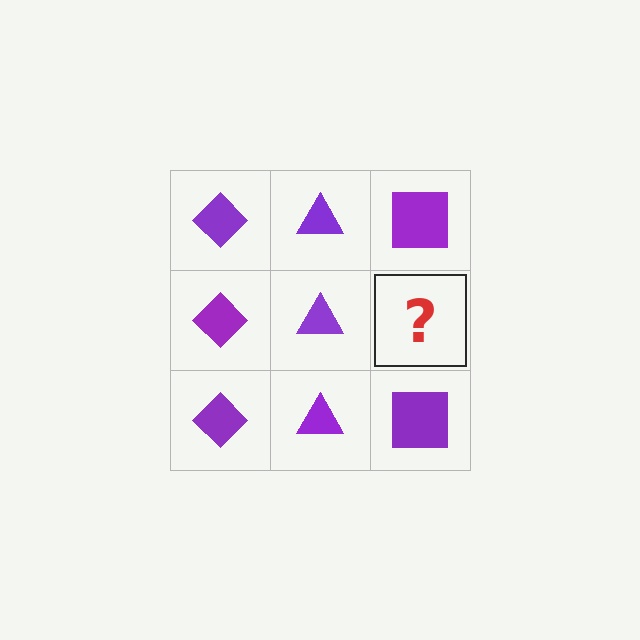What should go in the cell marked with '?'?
The missing cell should contain a purple square.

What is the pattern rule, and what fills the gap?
The rule is that each column has a consistent shape. The gap should be filled with a purple square.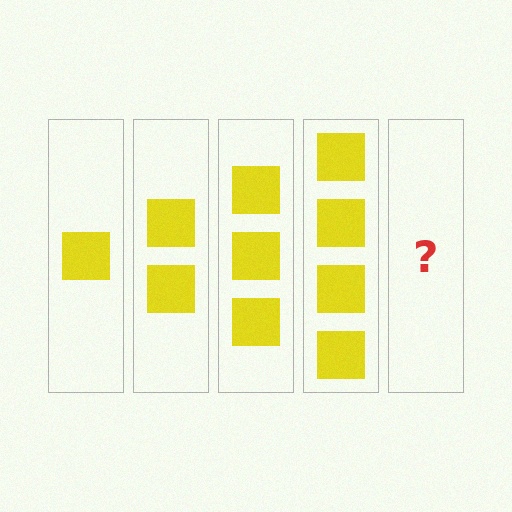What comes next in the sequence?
The next element should be 5 squares.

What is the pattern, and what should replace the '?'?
The pattern is that each step adds one more square. The '?' should be 5 squares.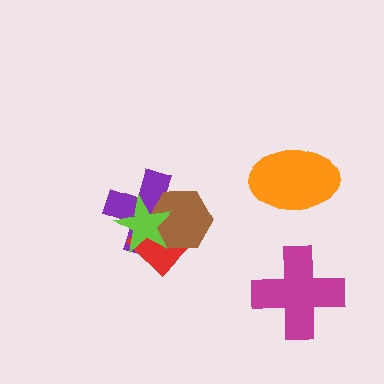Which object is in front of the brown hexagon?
The lime star is in front of the brown hexagon.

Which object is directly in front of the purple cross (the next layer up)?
The red diamond is directly in front of the purple cross.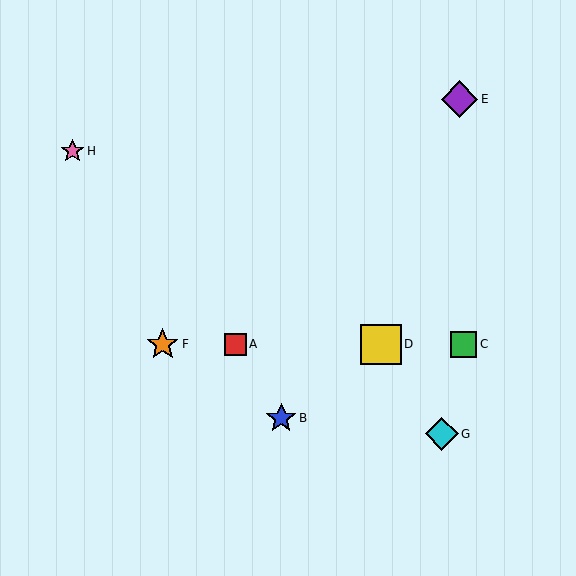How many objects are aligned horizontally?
4 objects (A, C, D, F) are aligned horizontally.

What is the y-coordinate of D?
Object D is at y≈344.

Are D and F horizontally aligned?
Yes, both are at y≈344.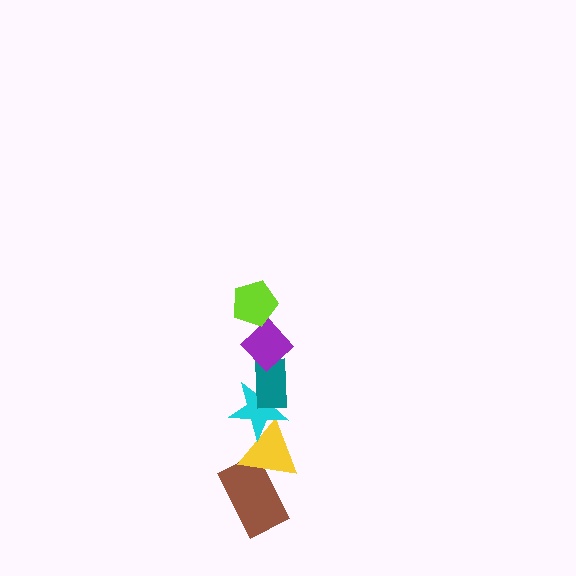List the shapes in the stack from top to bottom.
From top to bottom: the lime pentagon, the purple diamond, the teal rectangle, the cyan star, the yellow triangle, the brown rectangle.